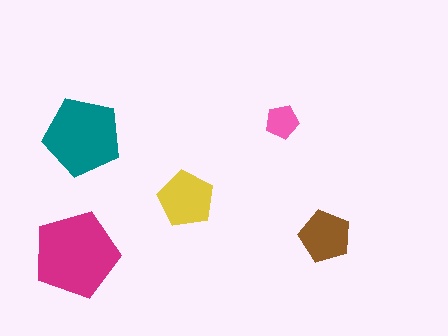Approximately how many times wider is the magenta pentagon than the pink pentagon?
About 2.5 times wider.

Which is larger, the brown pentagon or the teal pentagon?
The teal one.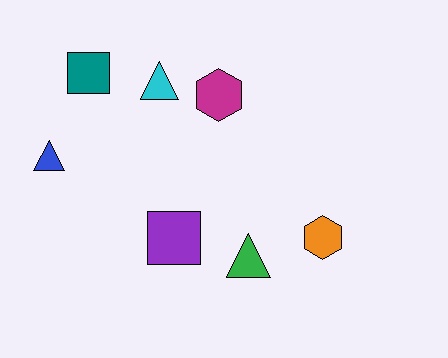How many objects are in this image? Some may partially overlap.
There are 7 objects.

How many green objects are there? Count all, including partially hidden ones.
There is 1 green object.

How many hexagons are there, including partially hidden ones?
There are 2 hexagons.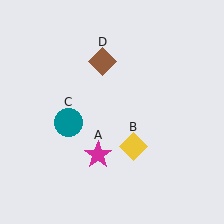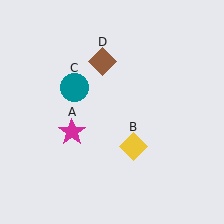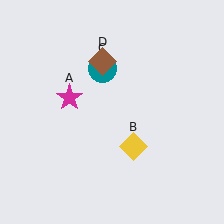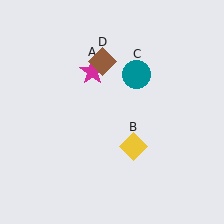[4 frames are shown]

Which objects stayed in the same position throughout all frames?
Yellow diamond (object B) and brown diamond (object D) remained stationary.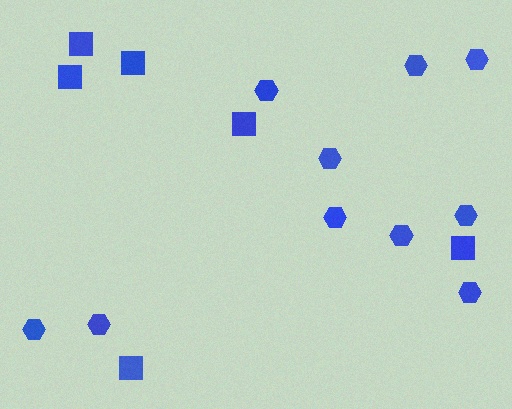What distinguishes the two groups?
There are 2 groups: one group of hexagons (10) and one group of squares (6).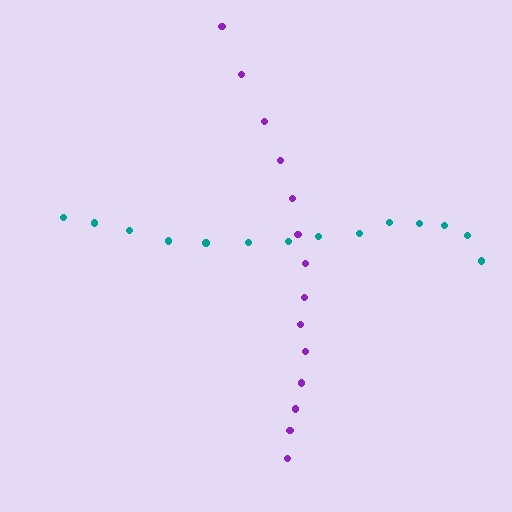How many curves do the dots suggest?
There are 2 distinct paths.